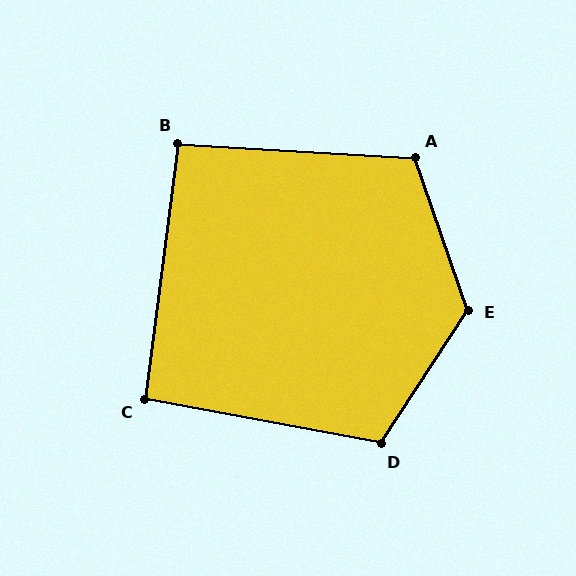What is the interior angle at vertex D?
Approximately 113 degrees (obtuse).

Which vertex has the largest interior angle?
E, at approximately 128 degrees.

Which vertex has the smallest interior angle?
C, at approximately 93 degrees.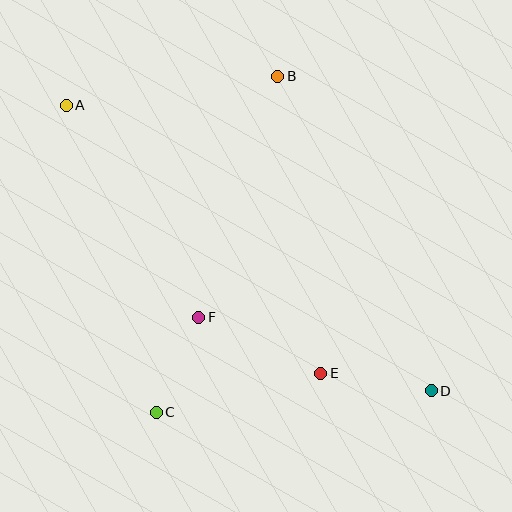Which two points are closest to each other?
Points C and F are closest to each other.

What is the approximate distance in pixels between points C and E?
The distance between C and E is approximately 169 pixels.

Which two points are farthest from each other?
Points A and D are farthest from each other.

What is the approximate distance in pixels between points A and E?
The distance between A and E is approximately 370 pixels.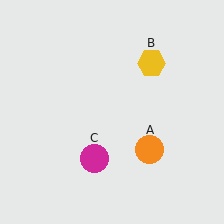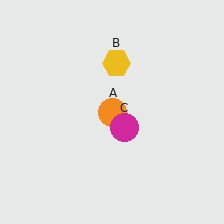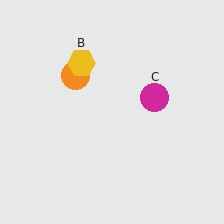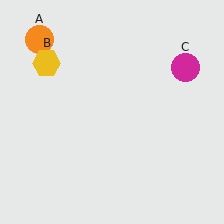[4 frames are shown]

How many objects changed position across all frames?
3 objects changed position: orange circle (object A), yellow hexagon (object B), magenta circle (object C).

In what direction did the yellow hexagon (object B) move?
The yellow hexagon (object B) moved left.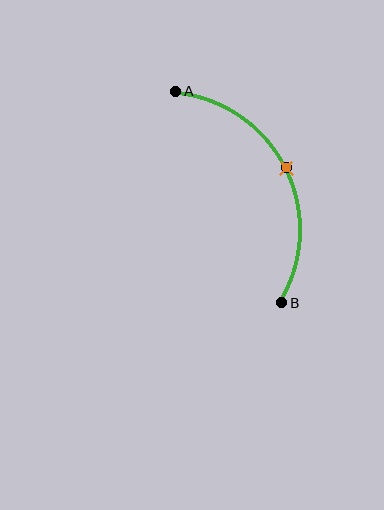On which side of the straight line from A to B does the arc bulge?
The arc bulges to the right of the straight line connecting A and B.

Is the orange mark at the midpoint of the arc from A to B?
Yes. The orange mark lies on the arc at equal arc-length from both A and B — it is the arc midpoint.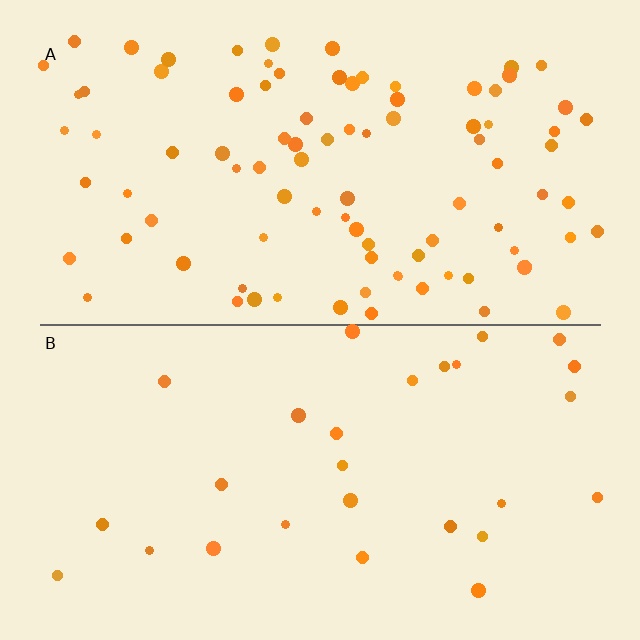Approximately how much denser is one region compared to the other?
Approximately 3.3× — region A over region B.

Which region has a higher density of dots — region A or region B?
A (the top).